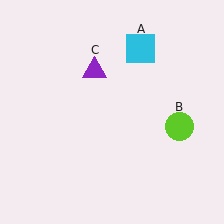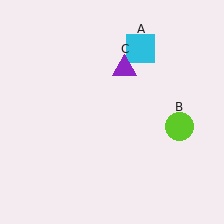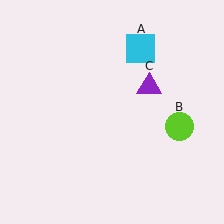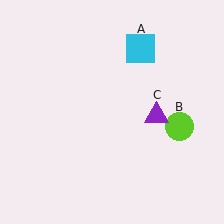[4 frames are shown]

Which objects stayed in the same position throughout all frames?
Cyan square (object A) and lime circle (object B) remained stationary.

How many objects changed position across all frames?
1 object changed position: purple triangle (object C).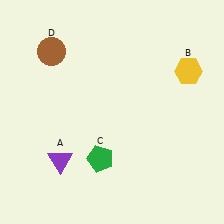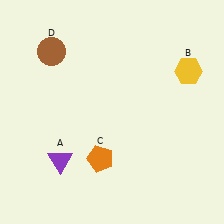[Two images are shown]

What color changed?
The pentagon (C) changed from green in Image 1 to orange in Image 2.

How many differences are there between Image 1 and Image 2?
There is 1 difference between the two images.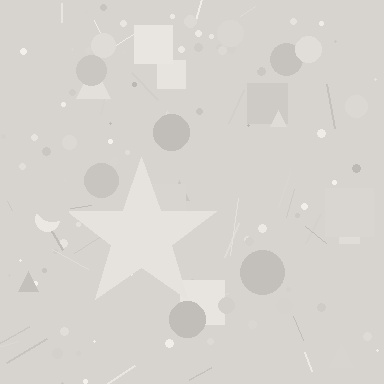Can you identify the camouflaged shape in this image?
The camouflaged shape is a star.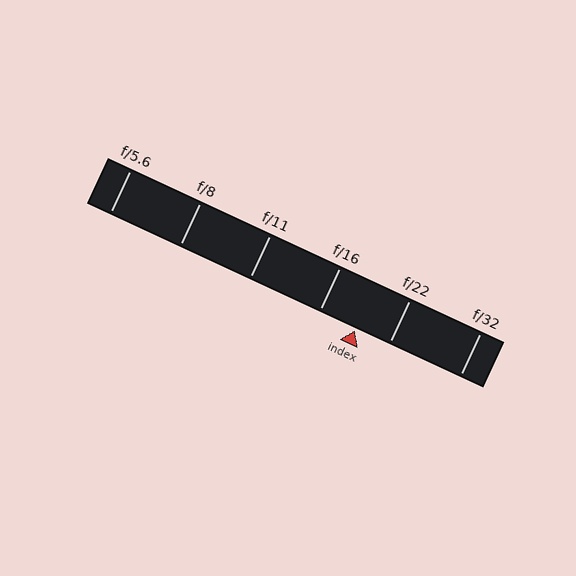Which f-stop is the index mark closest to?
The index mark is closest to f/22.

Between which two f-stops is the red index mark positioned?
The index mark is between f/16 and f/22.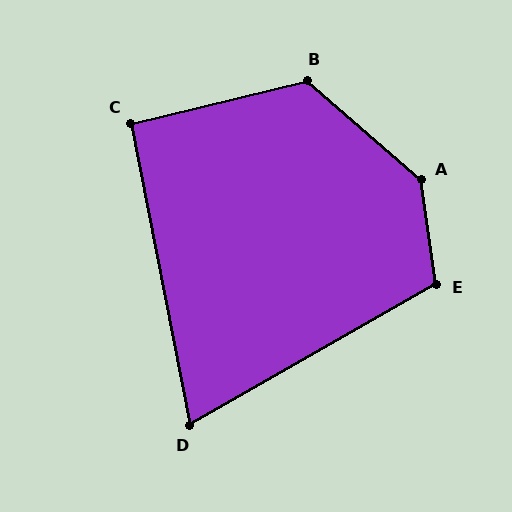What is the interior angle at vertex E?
Approximately 112 degrees (obtuse).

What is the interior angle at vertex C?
Approximately 92 degrees (approximately right).